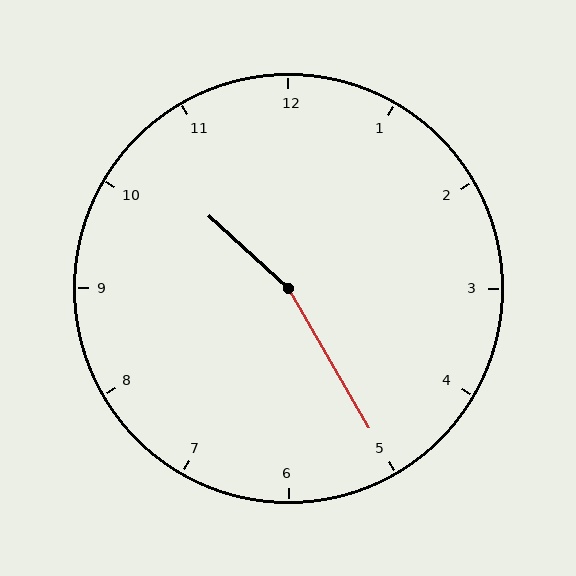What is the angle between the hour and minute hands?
Approximately 162 degrees.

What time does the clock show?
10:25.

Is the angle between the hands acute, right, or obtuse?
It is obtuse.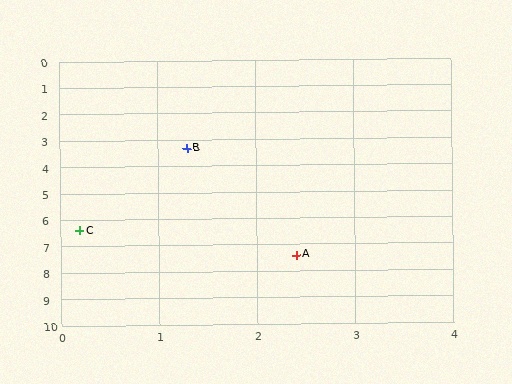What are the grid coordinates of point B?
Point B is at approximately (1.3, 3.3).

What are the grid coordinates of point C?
Point C is at approximately (0.2, 6.4).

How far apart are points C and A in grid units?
Points C and A are about 2.4 grid units apart.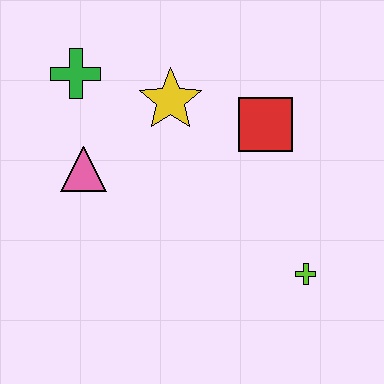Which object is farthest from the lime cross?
The green cross is farthest from the lime cross.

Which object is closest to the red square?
The yellow star is closest to the red square.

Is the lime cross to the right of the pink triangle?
Yes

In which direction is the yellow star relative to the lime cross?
The yellow star is above the lime cross.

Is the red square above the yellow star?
No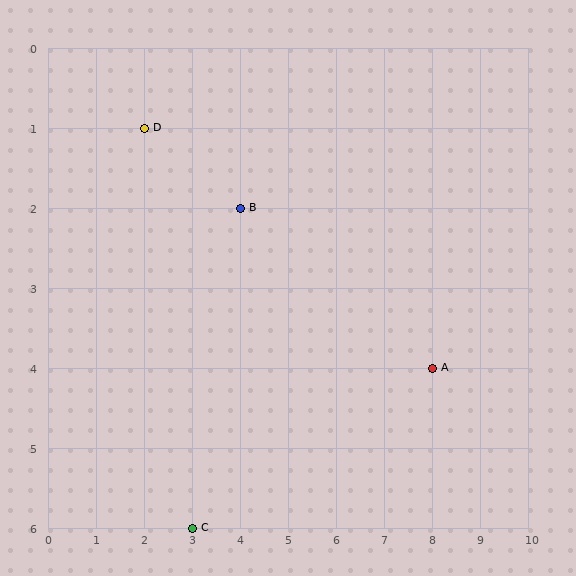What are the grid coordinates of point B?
Point B is at grid coordinates (4, 2).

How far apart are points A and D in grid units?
Points A and D are 6 columns and 3 rows apart (about 6.7 grid units diagonally).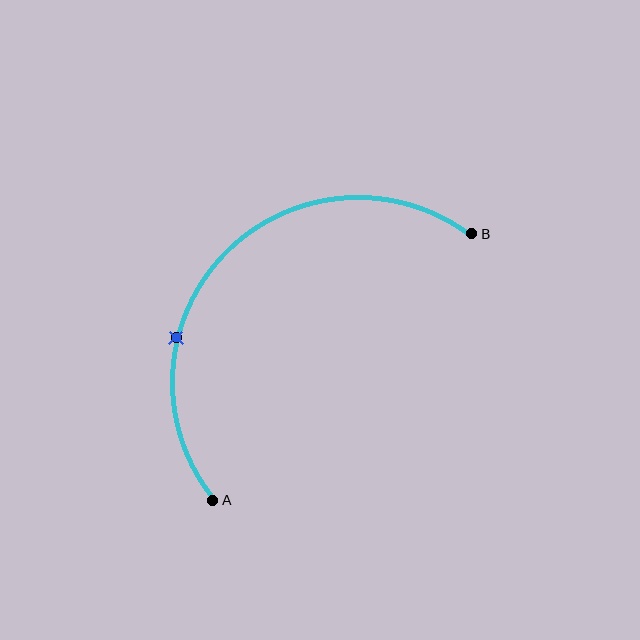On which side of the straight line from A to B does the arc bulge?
The arc bulges above and to the left of the straight line connecting A and B.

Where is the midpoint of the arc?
The arc midpoint is the point on the curve farthest from the straight line joining A and B. It sits above and to the left of that line.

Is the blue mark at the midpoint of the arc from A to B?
No. The blue mark lies on the arc but is closer to endpoint A. The arc midpoint would be at the point on the curve equidistant along the arc from both A and B.